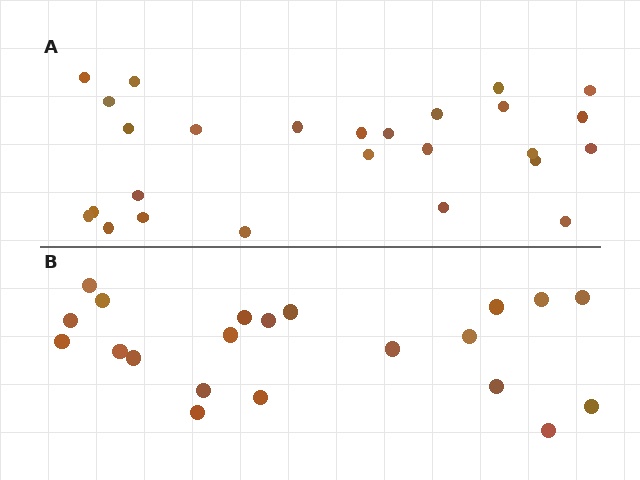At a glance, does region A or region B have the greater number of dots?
Region A (the top region) has more dots.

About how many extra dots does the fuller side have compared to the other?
Region A has about 5 more dots than region B.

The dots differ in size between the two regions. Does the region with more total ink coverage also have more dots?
No. Region B has more total ink coverage because its dots are larger, but region A actually contains more individual dots. Total area can be misleading — the number of items is what matters here.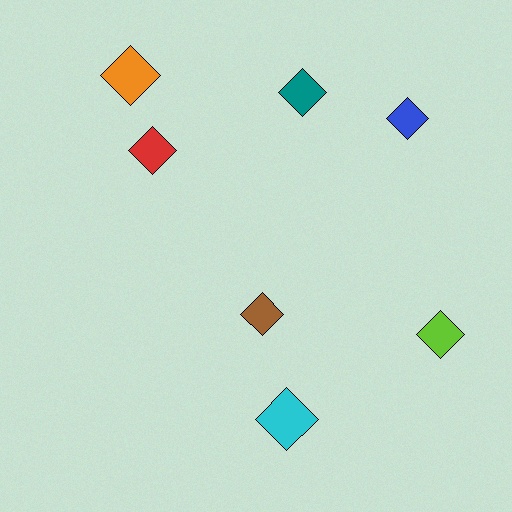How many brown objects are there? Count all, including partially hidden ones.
There is 1 brown object.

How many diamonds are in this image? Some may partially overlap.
There are 7 diamonds.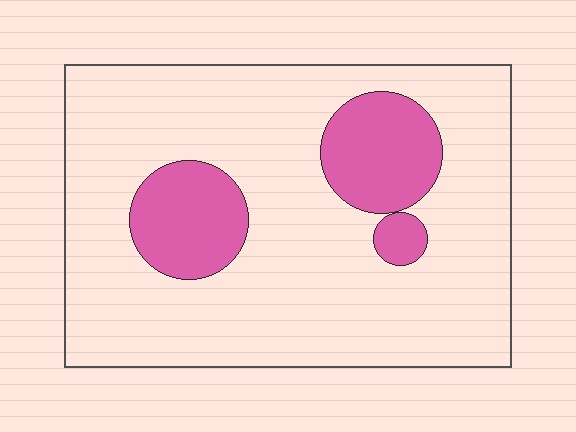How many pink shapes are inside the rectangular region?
3.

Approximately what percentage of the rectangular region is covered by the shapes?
Approximately 20%.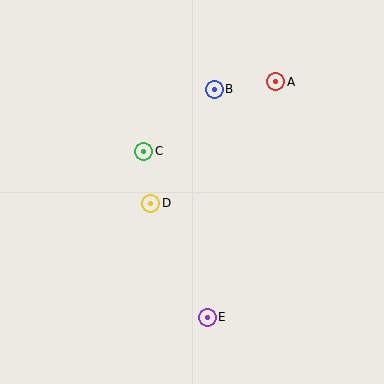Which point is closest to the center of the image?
Point D at (151, 203) is closest to the center.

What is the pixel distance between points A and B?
The distance between A and B is 62 pixels.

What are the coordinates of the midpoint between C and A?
The midpoint between C and A is at (210, 116).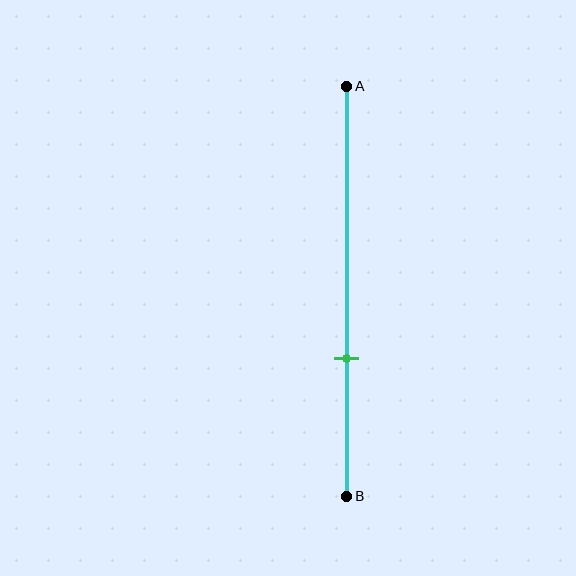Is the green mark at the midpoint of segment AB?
No, the mark is at about 65% from A, not at the 50% midpoint.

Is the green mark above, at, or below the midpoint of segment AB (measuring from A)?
The green mark is below the midpoint of segment AB.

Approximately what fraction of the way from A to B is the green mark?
The green mark is approximately 65% of the way from A to B.